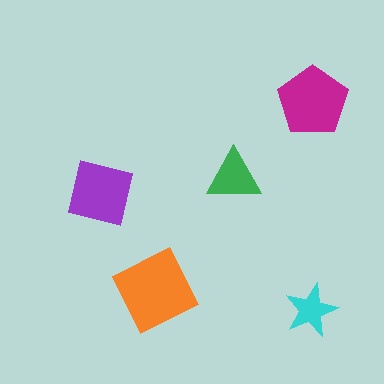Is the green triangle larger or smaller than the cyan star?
Larger.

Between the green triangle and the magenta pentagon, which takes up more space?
The magenta pentagon.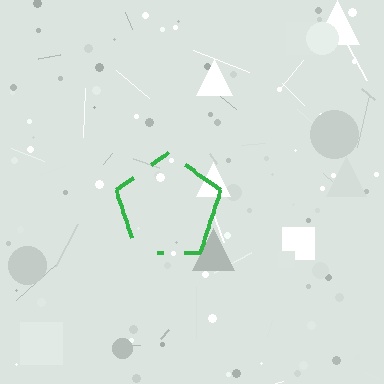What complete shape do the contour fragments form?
The contour fragments form a pentagon.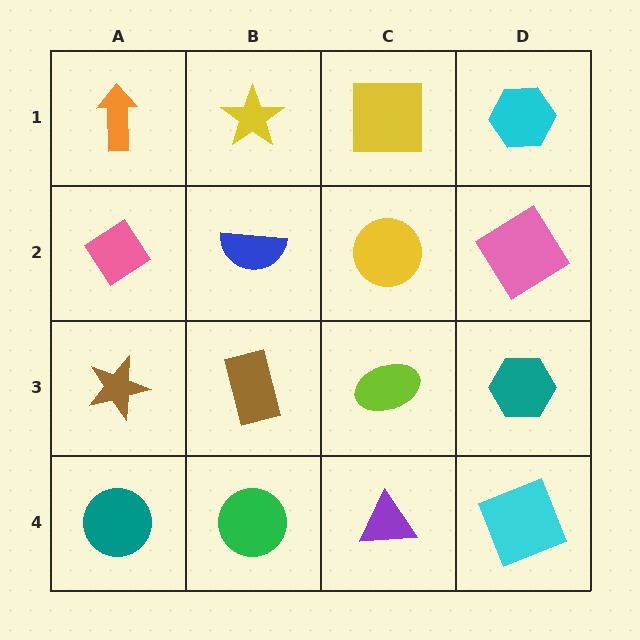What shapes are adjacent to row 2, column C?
A yellow square (row 1, column C), a lime ellipse (row 3, column C), a blue semicircle (row 2, column B), a pink diamond (row 2, column D).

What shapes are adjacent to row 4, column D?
A teal hexagon (row 3, column D), a purple triangle (row 4, column C).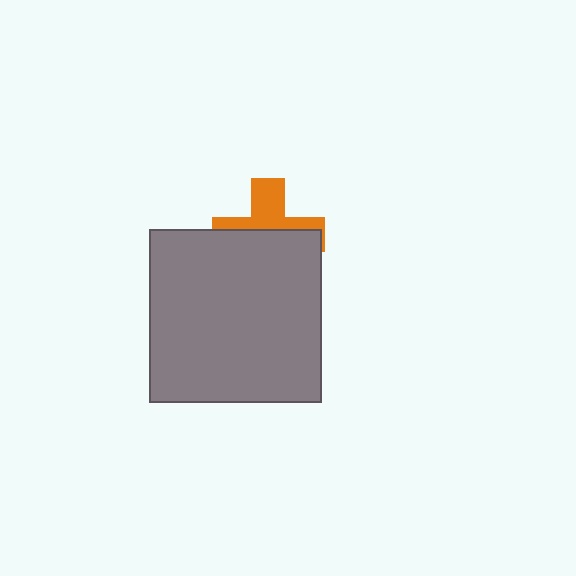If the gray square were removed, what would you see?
You would see the complete orange cross.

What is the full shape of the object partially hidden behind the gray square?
The partially hidden object is an orange cross.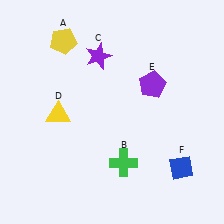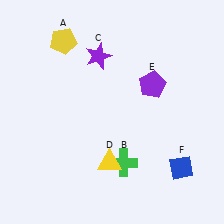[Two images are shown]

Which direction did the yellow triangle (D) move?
The yellow triangle (D) moved right.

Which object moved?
The yellow triangle (D) moved right.